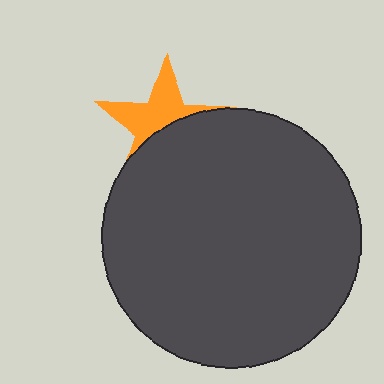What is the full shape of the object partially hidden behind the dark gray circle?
The partially hidden object is an orange star.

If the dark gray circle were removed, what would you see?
You would see the complete orange star.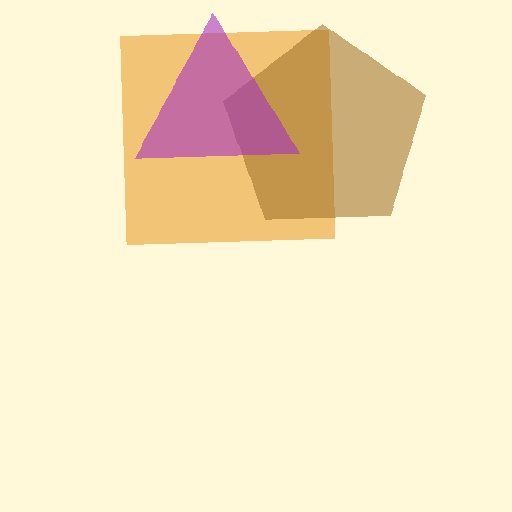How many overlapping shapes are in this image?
There are 3 overlapping shapes in the image.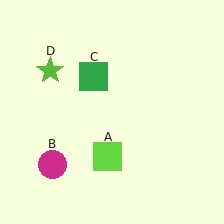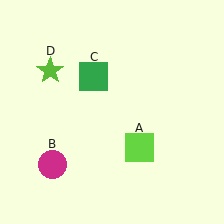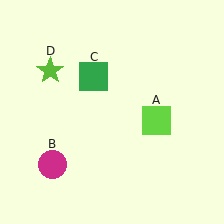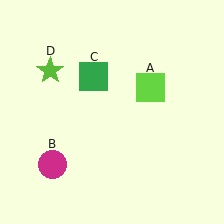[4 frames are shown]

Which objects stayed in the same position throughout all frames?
Magenta circle (object B) and green square (object C) and lime star (object D) remained stationary.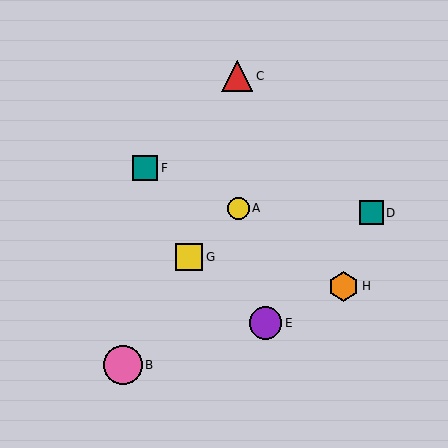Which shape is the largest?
The pink circle (labeled B) is the largest.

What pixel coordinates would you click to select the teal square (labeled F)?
Click at (145, 168) to select the teal square F.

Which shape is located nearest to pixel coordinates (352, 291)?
The orange hexagon (labeled H) at (344, 286) is nearest to that location.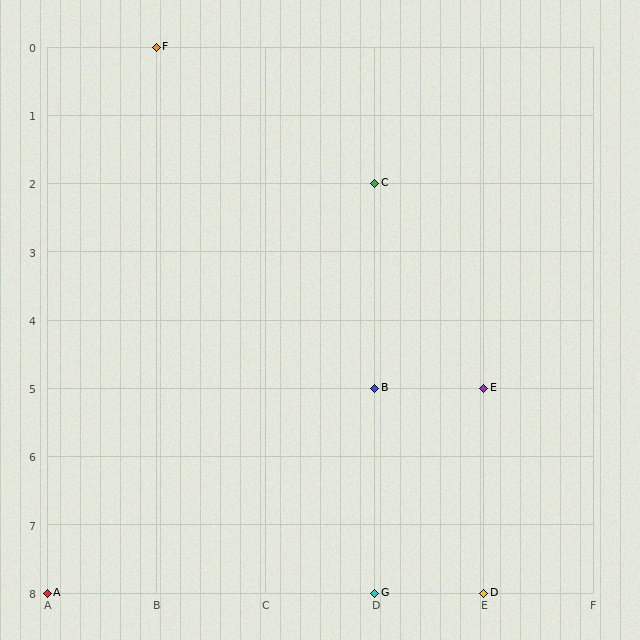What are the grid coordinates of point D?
Point D is at grid coordinates (E, 8).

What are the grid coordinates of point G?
Point G is at grid coordinates (D, 8).